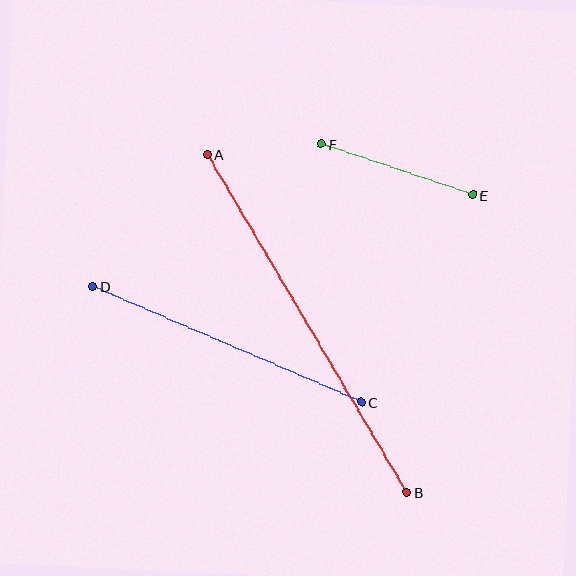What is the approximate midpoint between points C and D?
The midpoint is at approximately (227, 344) pixels.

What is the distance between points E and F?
The distance is approximately 160 pixels.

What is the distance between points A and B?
The distance is approximately 392 pixels.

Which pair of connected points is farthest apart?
Points A and B are farthest apart.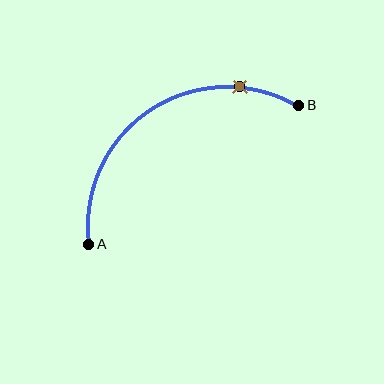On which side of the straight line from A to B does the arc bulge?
The arc bulges above the straight line connecting A and B.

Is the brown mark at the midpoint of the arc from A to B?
No. The brown mark lies on the arc but is closer to endpoint B. The arc midpoint would be at the point on the curve equidistant along the arc from both A and B.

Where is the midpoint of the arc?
The arc midpoint is the point on the curve farthest from the straight line joining A and B. It sits above that line.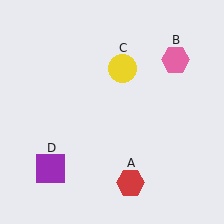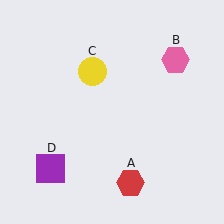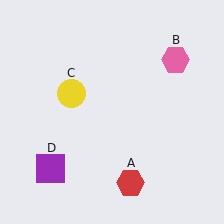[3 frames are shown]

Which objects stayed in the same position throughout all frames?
Red hexagon (object A) and pink hexagon (object B) and purple square (object D) remained stationary.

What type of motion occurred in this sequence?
The yellow circle (object C) rotated counterclockwise around the center of the scene.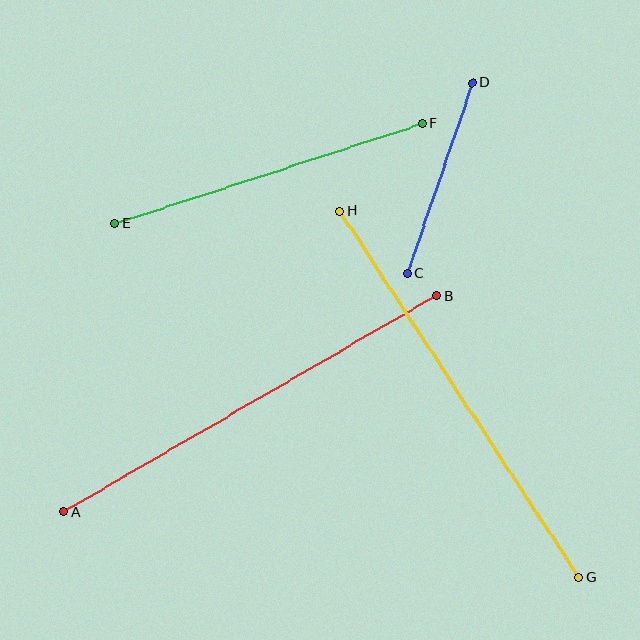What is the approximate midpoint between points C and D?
The midpoint is at approximately (440, 178) pixels.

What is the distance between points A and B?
The distance is approximately 431 pixels.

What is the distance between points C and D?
The distance is approximately 201 pixels.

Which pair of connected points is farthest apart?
Points G and H are farthest apart.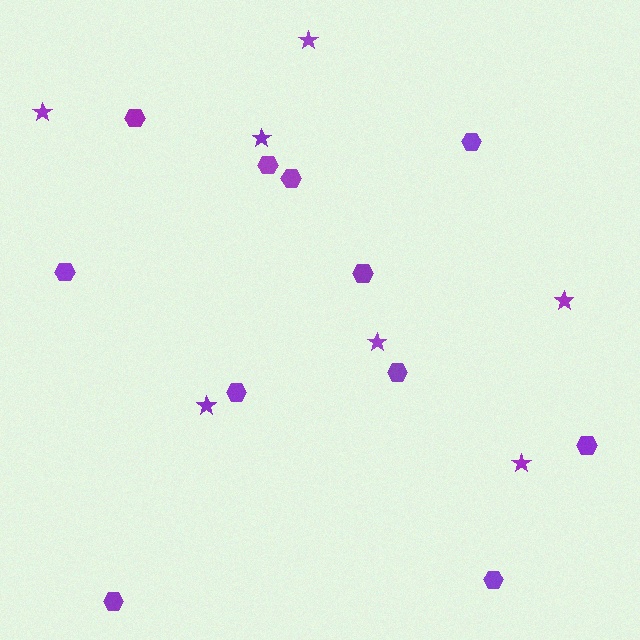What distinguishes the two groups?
There are 2 groups: one group of hexagons (11) and one group of stars (7).